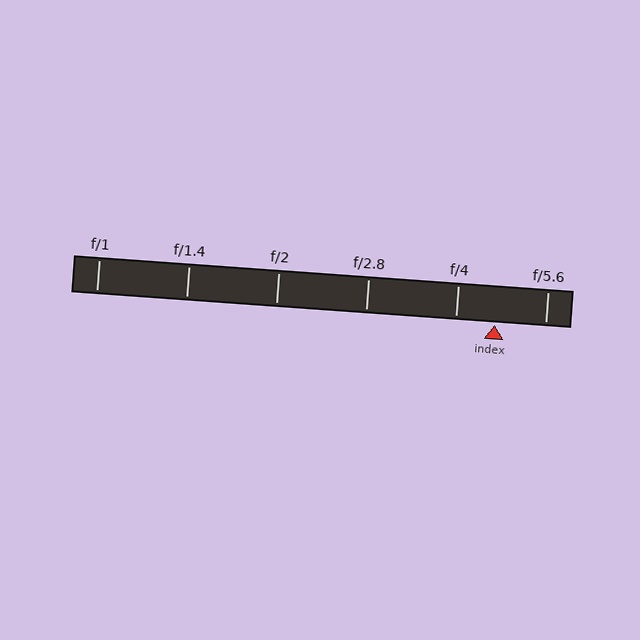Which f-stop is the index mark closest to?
The index mark is closest to f/4.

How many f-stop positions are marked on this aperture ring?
There are 6 f-stop positions marked.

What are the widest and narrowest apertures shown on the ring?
The widest aperture shown is f/1 and the narrowest is f/5.6.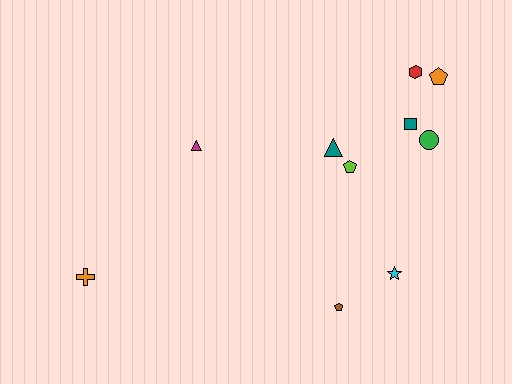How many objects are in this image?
There are 10 objects.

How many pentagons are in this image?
There are 3 pentagons.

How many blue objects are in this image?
There are no blue objects.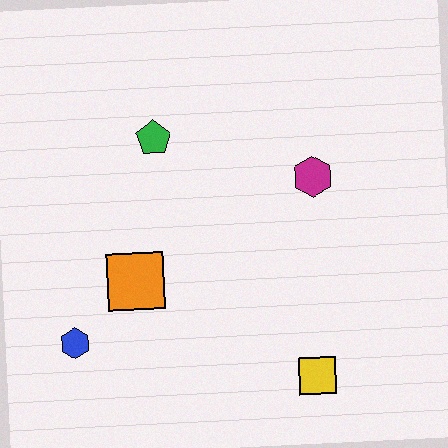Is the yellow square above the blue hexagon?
No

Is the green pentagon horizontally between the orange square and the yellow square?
Yes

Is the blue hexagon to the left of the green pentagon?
Yes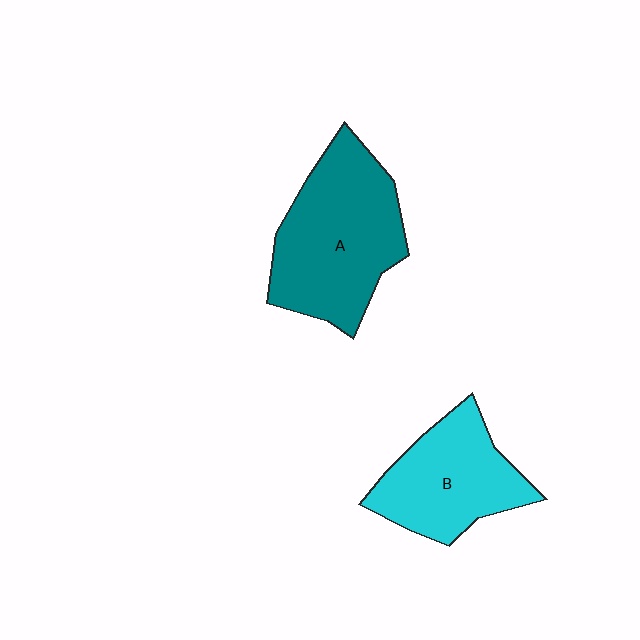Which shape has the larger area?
Shape A (teal).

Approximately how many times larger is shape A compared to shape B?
Approximately 1.3 times.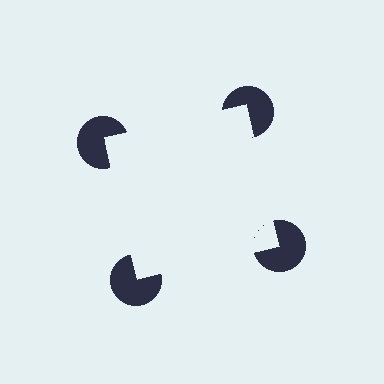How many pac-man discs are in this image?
There are 4 — one at each vertex of the illusory square.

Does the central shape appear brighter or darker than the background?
It typically appears slightly brighter than the background, even though no actual brightness change is drawn.